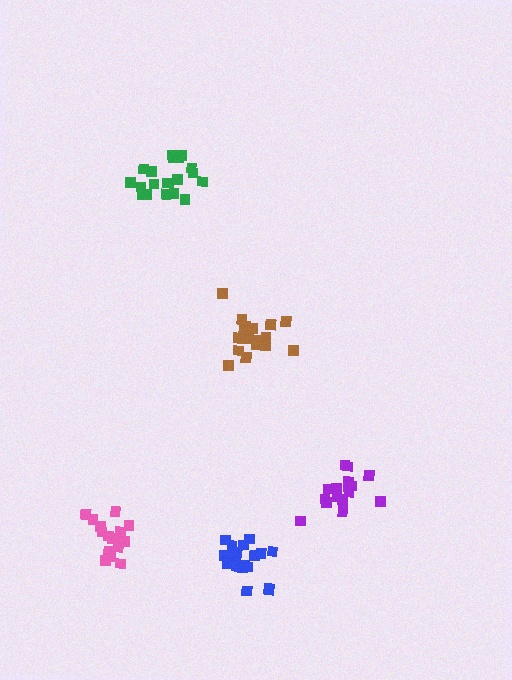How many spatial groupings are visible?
There are 5 spatial groupings.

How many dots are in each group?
Group 1: 19 dots, Group 2: 20 dots, Group 3: 18 dots, Group 4: 17 dots, Group 5: 16 dots (90 total).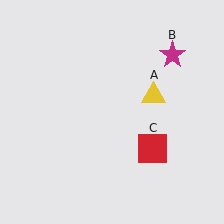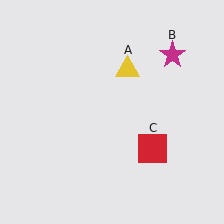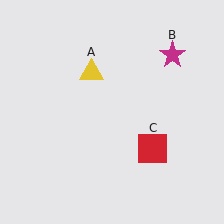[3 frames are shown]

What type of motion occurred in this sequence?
The yellow triangle (object A) rotated counterclockwise around the center of the scene.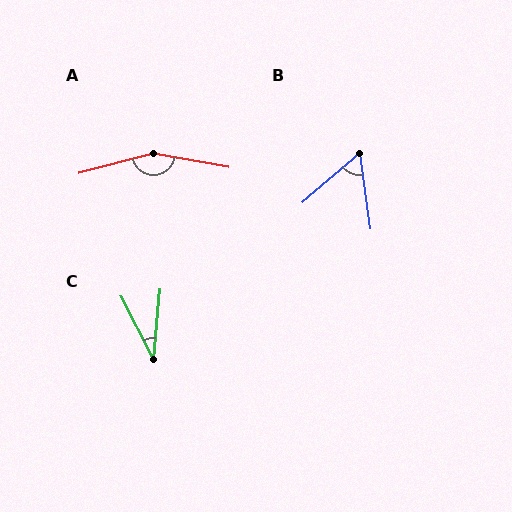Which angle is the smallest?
C, at approximately 33 degrees.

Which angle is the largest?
A, at approximately 155 degrees.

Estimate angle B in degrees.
Approximately 57 degrees.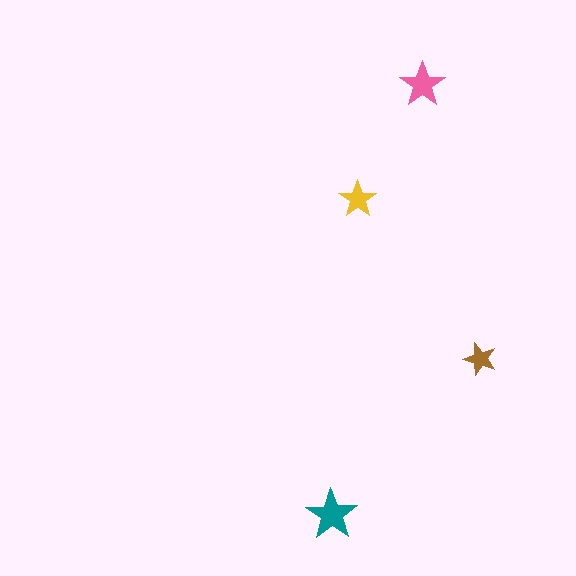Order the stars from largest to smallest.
the teal one, the pink one, the yellow one, the brown one.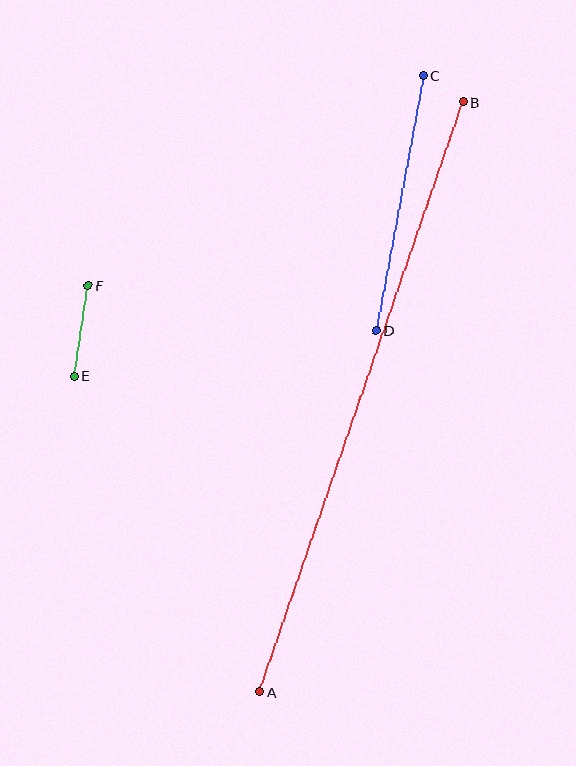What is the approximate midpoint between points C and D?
The midpoint is at approximately (400, 203) pixels.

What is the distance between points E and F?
The distance is approximately 92 pixels.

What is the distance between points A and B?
The distance is approximately 624 pixels.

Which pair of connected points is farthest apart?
Points A and B are farthest apart.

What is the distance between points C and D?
The distance is approximately 259 pixels.